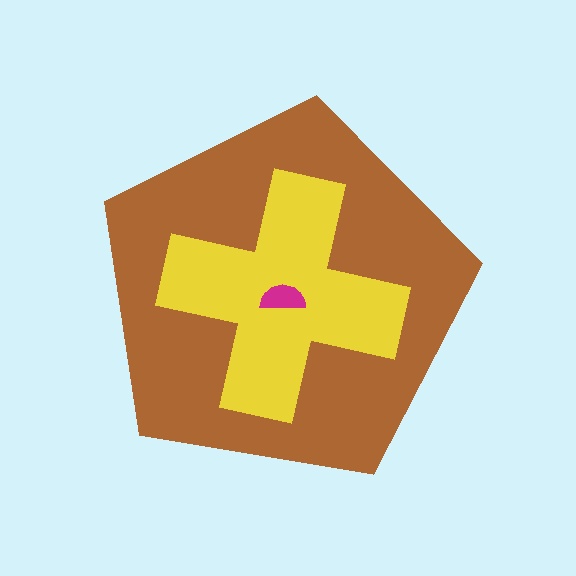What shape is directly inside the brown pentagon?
The yellow cross.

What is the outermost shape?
The brown pentagon.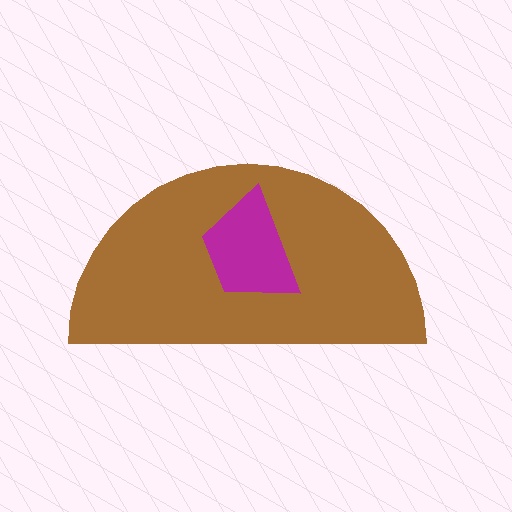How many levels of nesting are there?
2.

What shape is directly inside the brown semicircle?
The magenta trapezoid.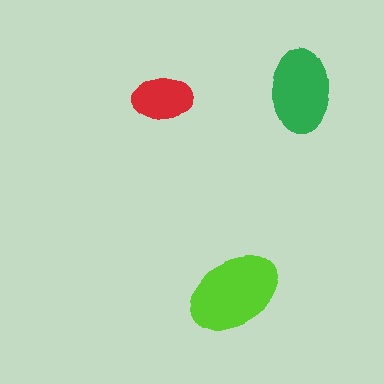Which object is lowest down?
The lime ellipse is bottommost.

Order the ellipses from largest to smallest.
the lime one, the green one, the red one.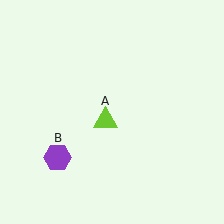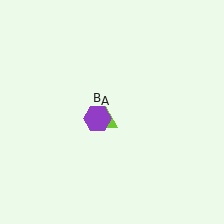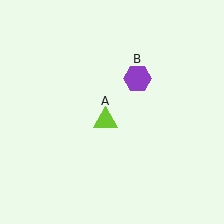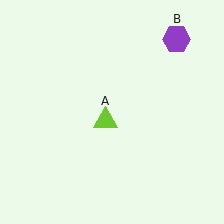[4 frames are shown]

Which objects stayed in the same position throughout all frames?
Lime triangle (object A) remained stationary.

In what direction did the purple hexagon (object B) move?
The purple hexagon (object B) moved up and to the right.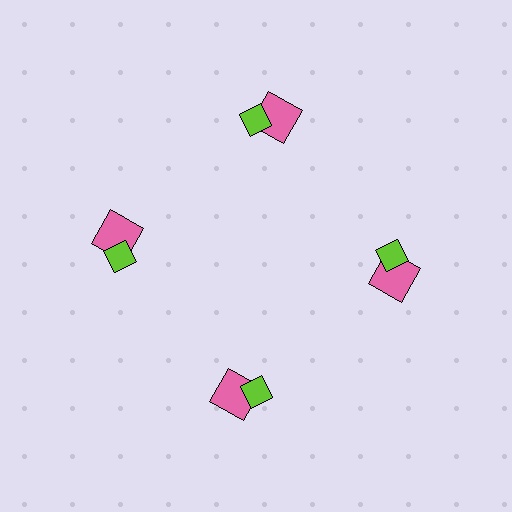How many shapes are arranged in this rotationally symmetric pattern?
There are 8 shapes, arranged in 4 groups of 2.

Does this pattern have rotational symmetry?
Yes, this pattern has 4-fold rotational symmetry. It looks the same after rotating 90 degrees around the center.